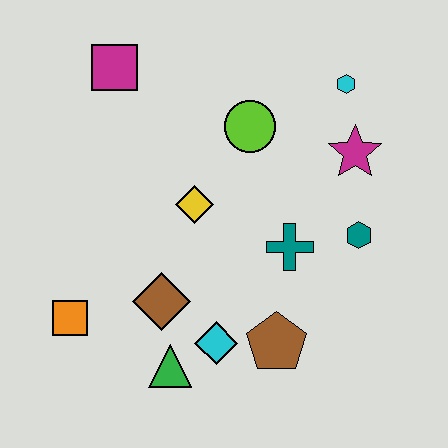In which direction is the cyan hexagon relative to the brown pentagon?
The cyan hexagon is above the brown pentagon.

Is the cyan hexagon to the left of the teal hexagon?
Yes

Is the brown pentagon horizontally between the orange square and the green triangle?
No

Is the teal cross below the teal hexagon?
Yes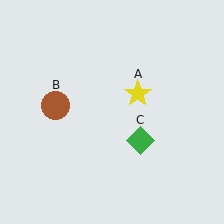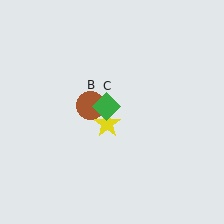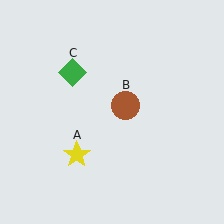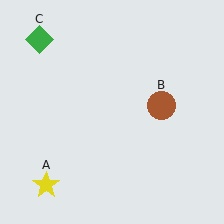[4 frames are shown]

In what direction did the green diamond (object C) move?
The green diamond (object C) moved up and to the left.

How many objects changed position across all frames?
3 objects changed position: yellow star (object A), brown circle (object B), green diamond (object C).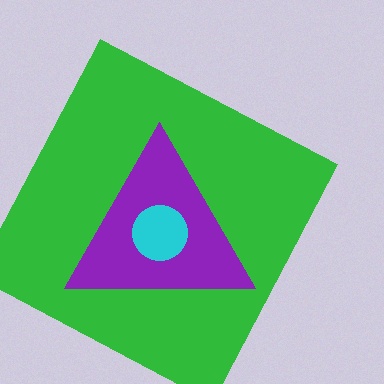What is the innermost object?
The cyan circle.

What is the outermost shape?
The green square.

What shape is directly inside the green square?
The purple triangle.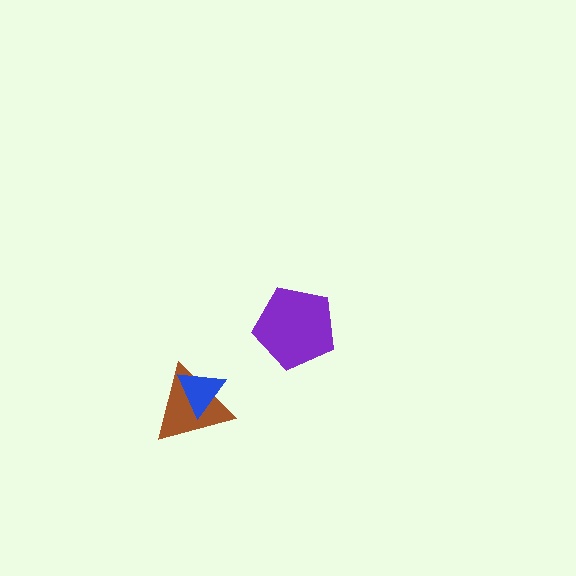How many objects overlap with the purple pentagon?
0 objects overlap with the purple pentagon.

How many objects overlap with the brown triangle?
1 object overlaps with the brown triangle.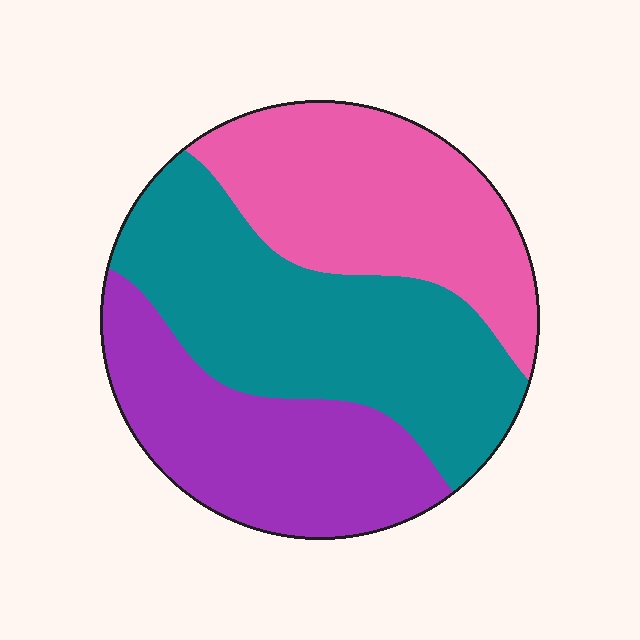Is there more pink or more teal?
Teal.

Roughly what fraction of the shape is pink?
Pink takes up about one third (1/3) of the shape.